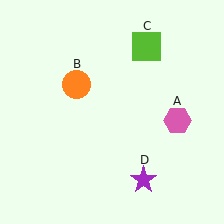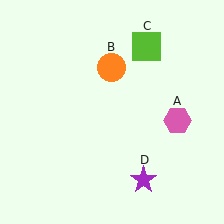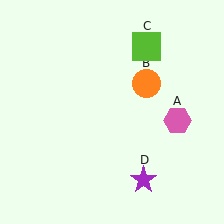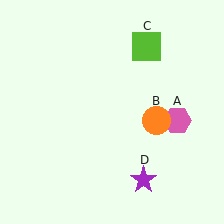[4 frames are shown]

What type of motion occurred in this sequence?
The orange circle (object B) rotated clockwise around the center of the scene.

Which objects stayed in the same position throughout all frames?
Pink hexagon (object A) and lime square (object C) and purple star (object D) remained stationary.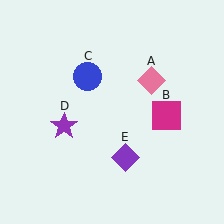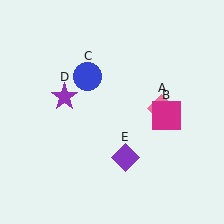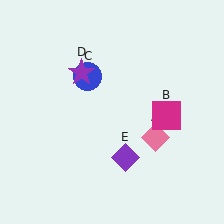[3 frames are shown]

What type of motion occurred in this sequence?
The pink diamond (object A), purple star (object D) rotated clockwise around the center of the scene.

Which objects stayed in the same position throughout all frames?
Magenta square (object B) and blue circle (object C) and purple diamond (object E) remained stationary.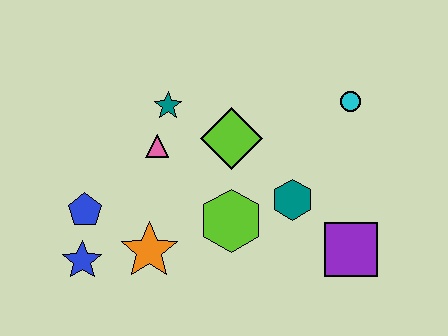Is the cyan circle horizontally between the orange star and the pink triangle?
No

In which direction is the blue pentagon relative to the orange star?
The blue pentagon is to the left of the orange star.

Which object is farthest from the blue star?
The cyan circle is farthest from the blue star.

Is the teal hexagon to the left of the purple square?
Yes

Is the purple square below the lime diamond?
Yes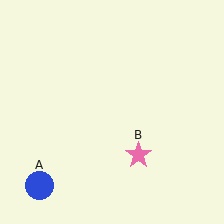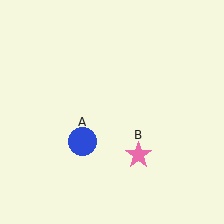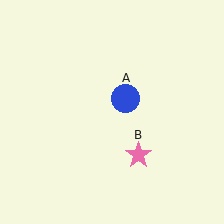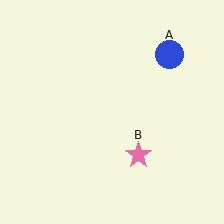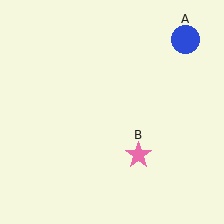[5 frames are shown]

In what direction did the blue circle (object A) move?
The blue circle (object A) moved up and to the right.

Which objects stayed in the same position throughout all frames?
Pink star (object B) remained stationary.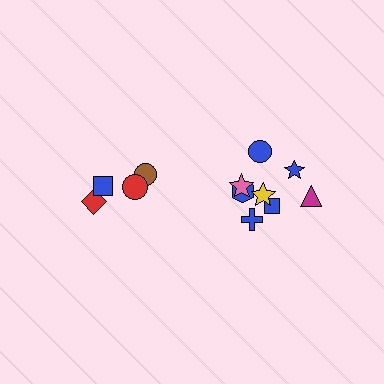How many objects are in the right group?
There are 8 objects.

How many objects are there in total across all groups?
There are 12 objects.